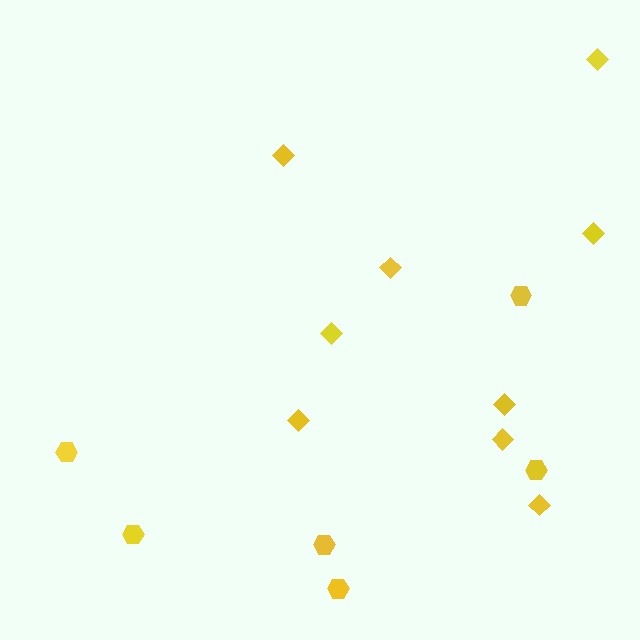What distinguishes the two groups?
There are 2 groups: one group of diamonds (9) and one group of hexagons (6).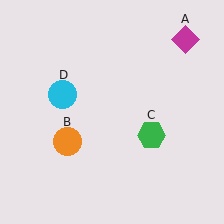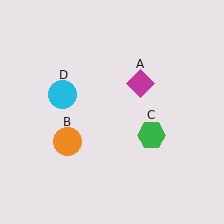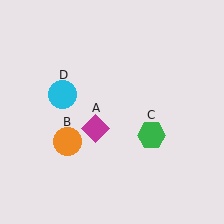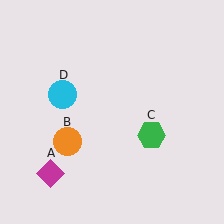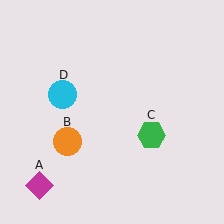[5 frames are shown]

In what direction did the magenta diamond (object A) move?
The magenta diamond (object A) moved down and to the left.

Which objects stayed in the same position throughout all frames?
Orange circle (object B) and green hexagon (object C) and cyan circle (object D) remained stationary.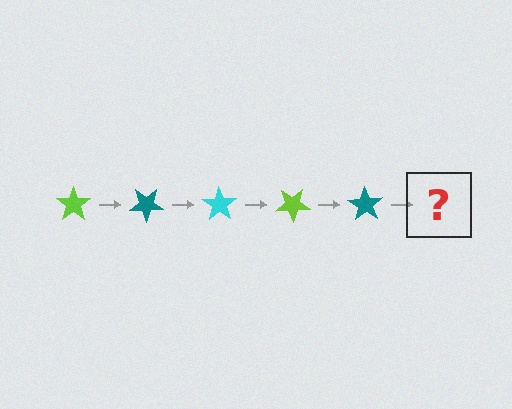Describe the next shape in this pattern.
It should be a cyan star, rotated 175 degrees from the start.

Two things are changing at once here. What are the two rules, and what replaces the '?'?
The two rules are that it rotates 35 degrees each step and the color cycles through lime, teal, and cyan. The '?' should be a cyan star, rotated 175 degrees from the start.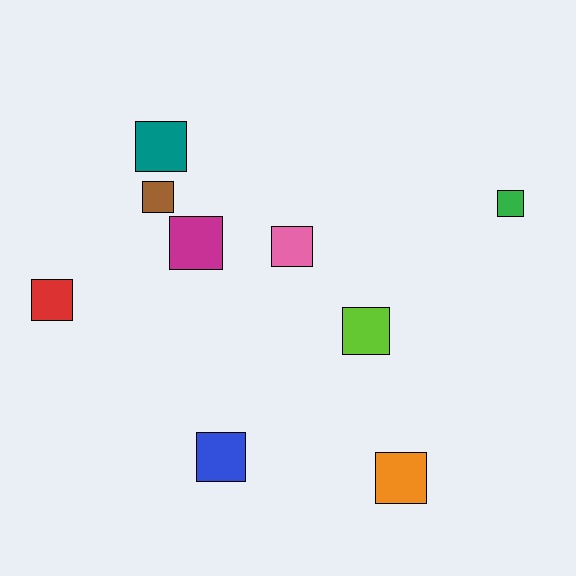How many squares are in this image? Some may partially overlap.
There are 9 squares.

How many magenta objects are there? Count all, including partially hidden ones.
There is 1 magenta object.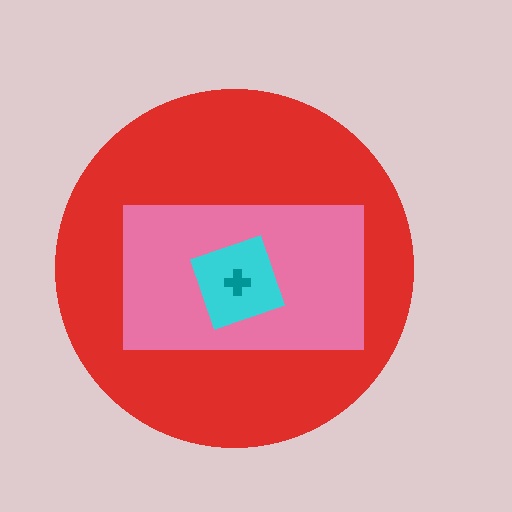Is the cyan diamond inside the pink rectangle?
Yes.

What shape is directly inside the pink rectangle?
The cyan diamond.